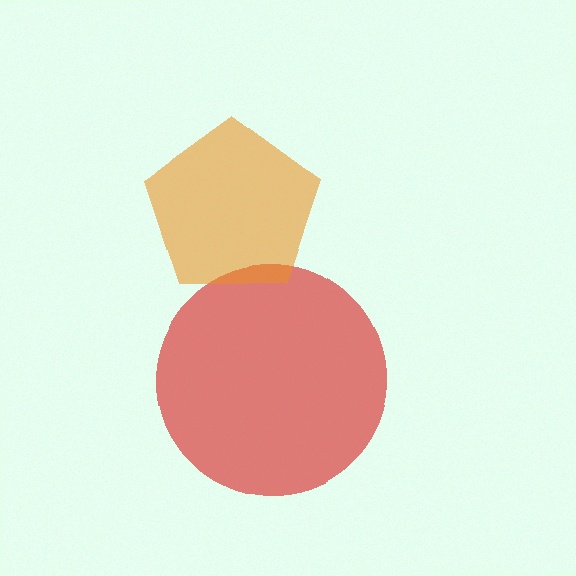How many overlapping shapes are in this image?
There are 2 overlapping shapes in the image.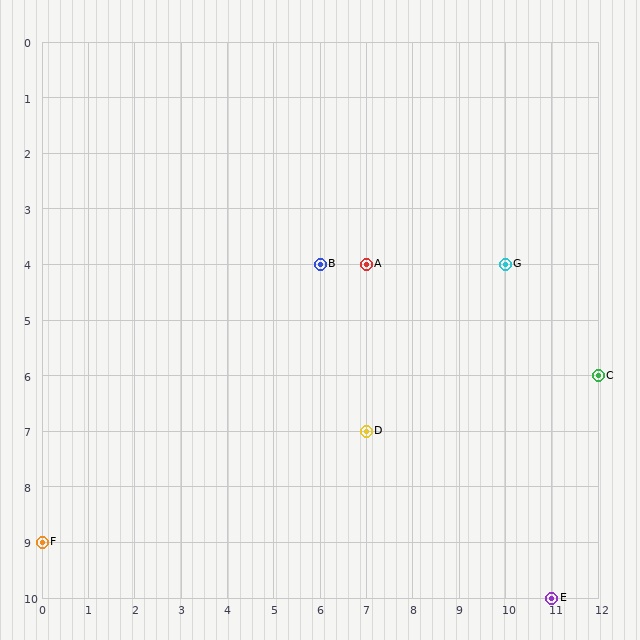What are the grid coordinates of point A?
Point A is at grid coordinates (7, 4).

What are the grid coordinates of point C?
Point C is at grid coordinates (12, 6).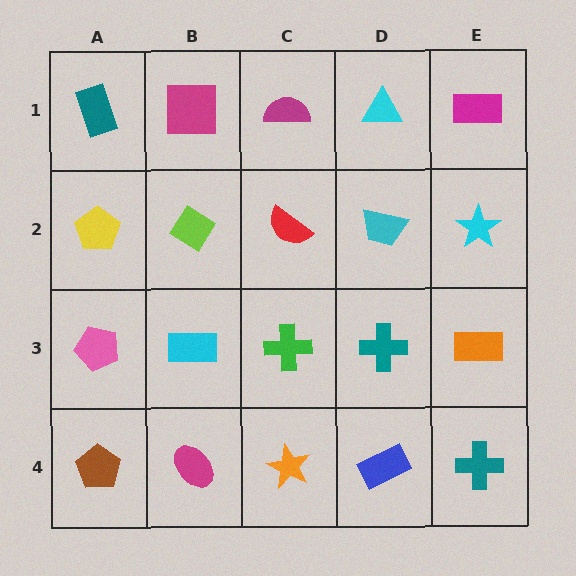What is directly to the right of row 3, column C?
A teal cross.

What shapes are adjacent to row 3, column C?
A red semicircle (row 2, column C), an orange star (row 4, column C), a cyan rectangle (row 3, column B), a teal cross (row 3, column D).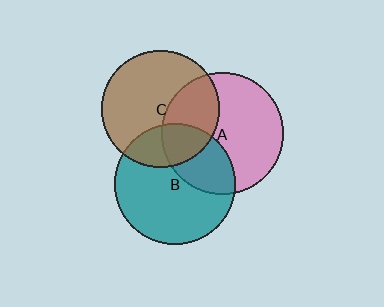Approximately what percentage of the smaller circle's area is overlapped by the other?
Approximately 25%.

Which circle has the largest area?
Circle A (pink).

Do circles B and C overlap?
Yes.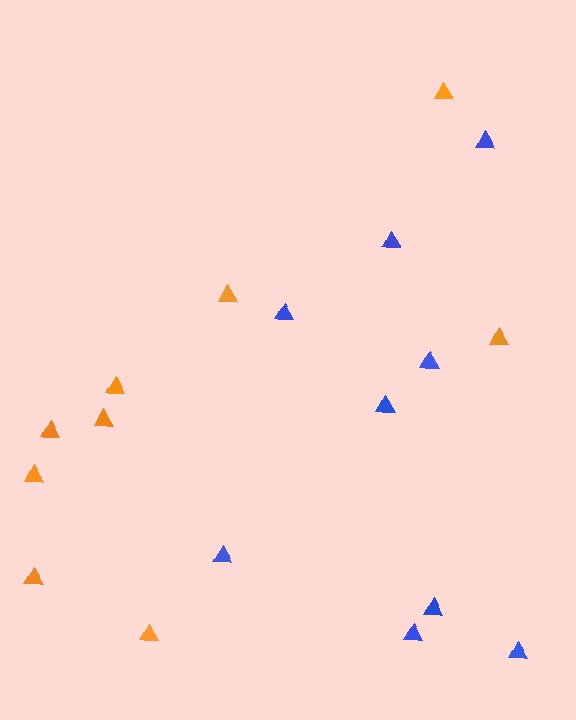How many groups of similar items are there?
There are 2 groups: one group of orange triangles (9) and one group of blue triangles (9).